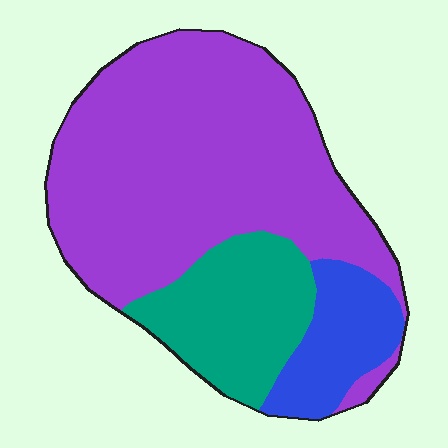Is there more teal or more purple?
Purple.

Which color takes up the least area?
Blue, at roughly 15%.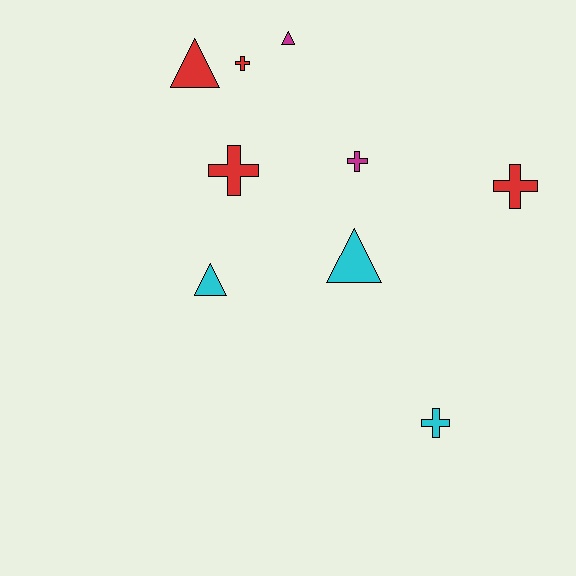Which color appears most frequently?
Red, with 4 objects.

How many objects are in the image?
There are 9 objects.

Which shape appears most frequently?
Cross, with 5 objects.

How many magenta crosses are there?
There is 1 magenta cross.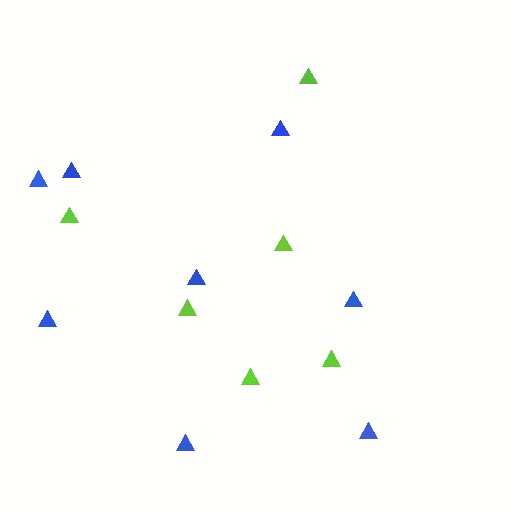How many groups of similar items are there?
There are 2 groups: one group of lime triangles (6) and one group of blue triangles (8).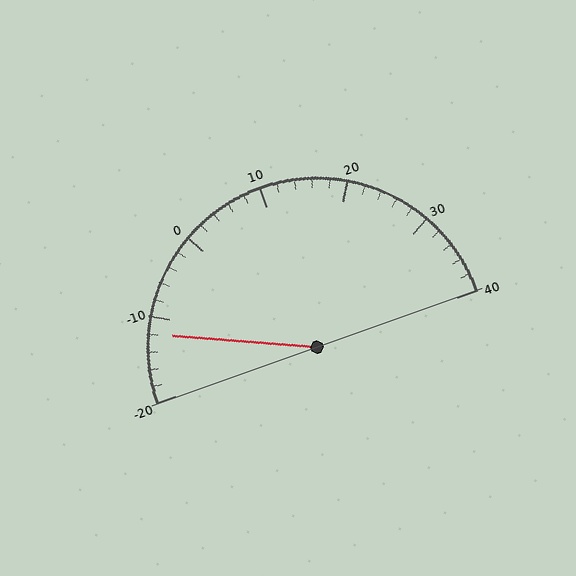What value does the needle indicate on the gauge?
The needle indicates approximately -12.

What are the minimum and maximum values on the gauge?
The gauge ranges from -20 to 40.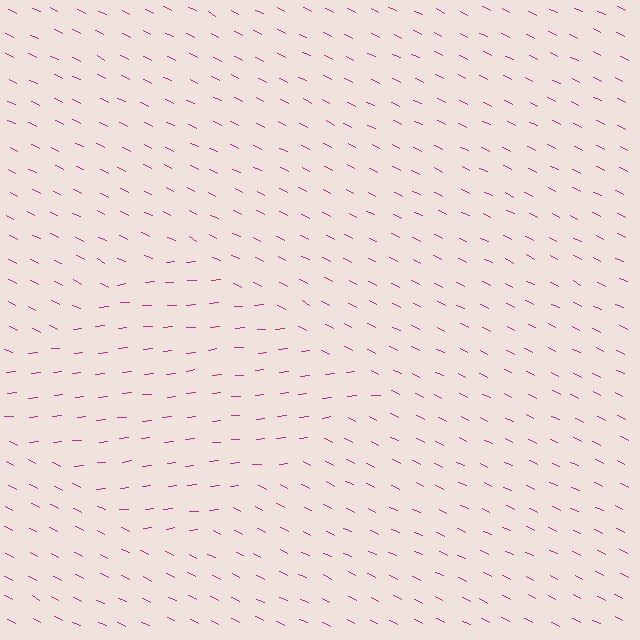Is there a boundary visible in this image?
Yes, there is a texture boundary formed by a change in line orientation.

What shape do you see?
I see a diamond.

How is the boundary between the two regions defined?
The boundary is defined purely by a change in line orientation (approximately 32 degrees difference). All lines are the same color and thickness.